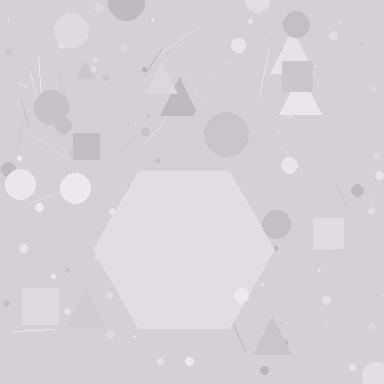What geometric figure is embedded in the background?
A hexagon is embedded in the background.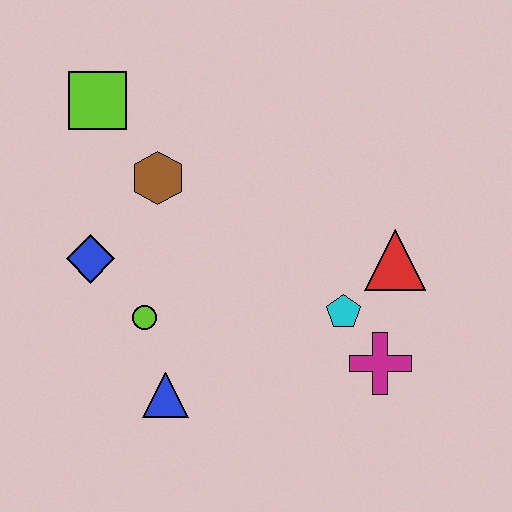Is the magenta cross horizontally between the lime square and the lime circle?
No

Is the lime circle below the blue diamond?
Yes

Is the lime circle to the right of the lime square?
Yes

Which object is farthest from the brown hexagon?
The magenta cross is farthest from the brown hexagon.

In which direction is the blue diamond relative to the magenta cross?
The blue diamond is to the left of the magenta cross.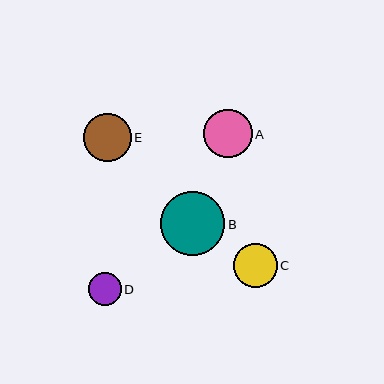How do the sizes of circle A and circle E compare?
Circle A and circle E are approximately the same size.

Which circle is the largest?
Circle B is the largest with a size of approximately 64 pixels.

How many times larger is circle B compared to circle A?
Circle B is approximately 1.3 times the size of circle A.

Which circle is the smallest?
Circle D is the smallest with a size of approximately 33 pixels.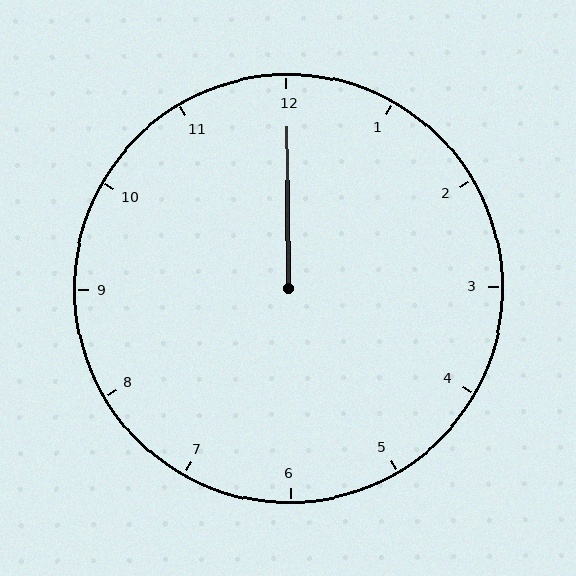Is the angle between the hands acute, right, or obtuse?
It is acute.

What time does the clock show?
12:00.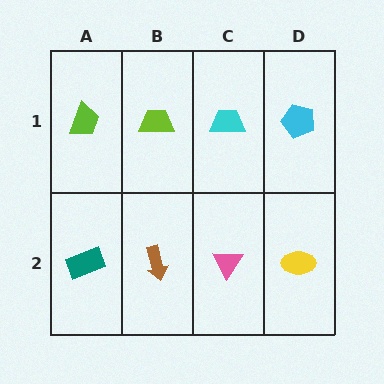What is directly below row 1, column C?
A pink triangle.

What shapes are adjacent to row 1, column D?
A yellow ellipse (row 2, column D), a cyan trapezoid (row 1, column C).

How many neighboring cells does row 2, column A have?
2.